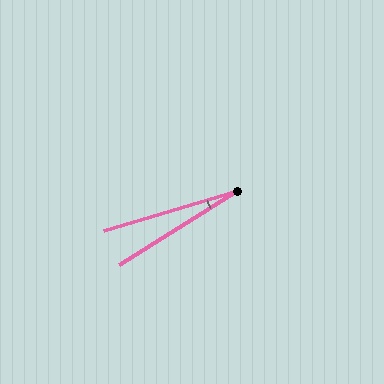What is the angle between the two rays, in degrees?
Approximately 16 degrees.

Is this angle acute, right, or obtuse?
It is acute.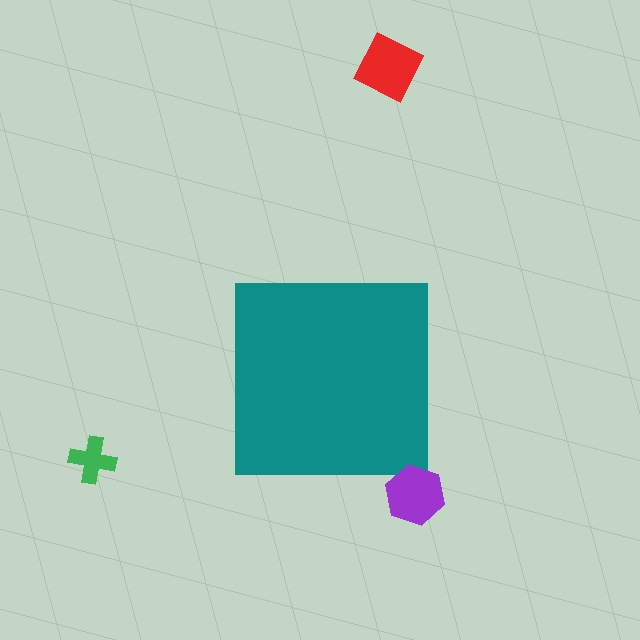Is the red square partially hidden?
No, the red square is fully visible.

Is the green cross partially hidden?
No, the green cross is fully visible.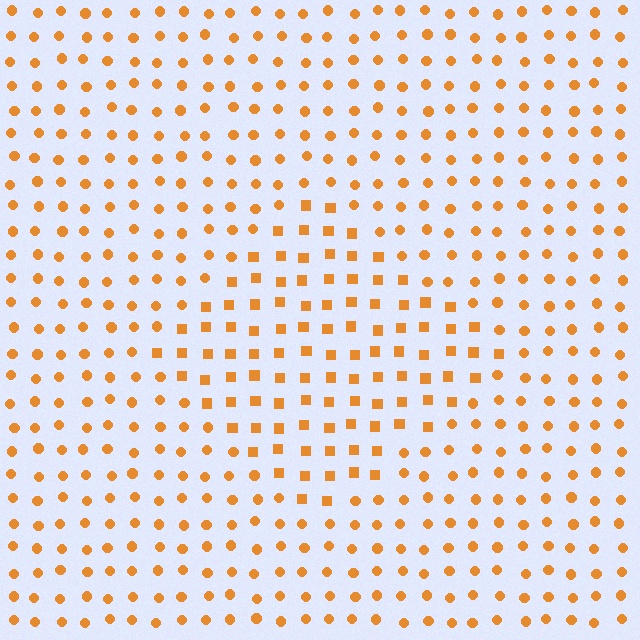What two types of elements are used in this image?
The image uses squares inside the diamond region and circles outside it.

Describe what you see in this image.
The image is filled with small orange elements arranged in a uniform grid. A diamond-shaped region contains squares, while the surrounding area contains circles. The boundary is defined purely by the change in element shape.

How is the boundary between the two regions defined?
The boundary is defined by a change in element shape: squares inside vs. circles outside. All elements share the same color and spacing.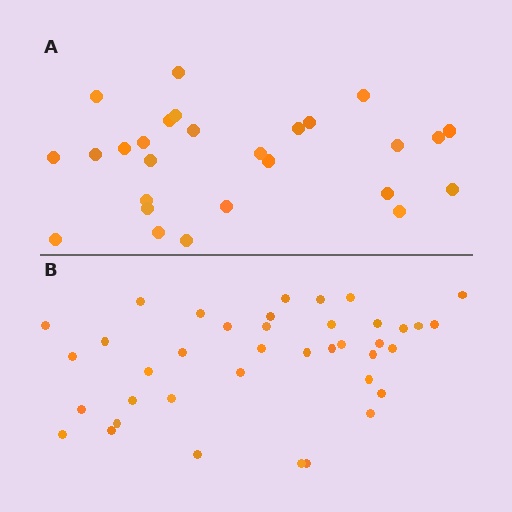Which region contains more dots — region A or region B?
Region B (the bottom region) has more dots.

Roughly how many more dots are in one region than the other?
Region B has roughly 12 or so more dots than region A.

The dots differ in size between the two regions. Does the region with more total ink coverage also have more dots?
No. Region A has more total ink coverage because its dots are larger, but region B actually contains more individual dots. Total area can be misleading — the number of items is what matters here.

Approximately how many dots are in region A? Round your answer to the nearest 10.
About 30 dots. (The exact count is 27, which rounds to 30.)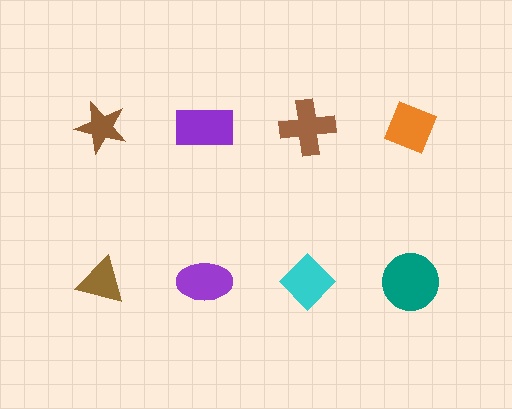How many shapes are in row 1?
4 shapes.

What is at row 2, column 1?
A brown triangle.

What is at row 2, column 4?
A teal circle.